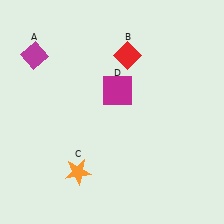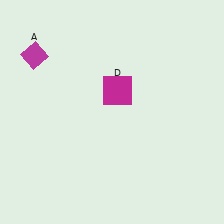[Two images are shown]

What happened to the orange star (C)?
The orange star (C) was removed in Image 2. It was in the bottom-left area of Image 1.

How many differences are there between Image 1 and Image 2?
There are 2 differences between the two images.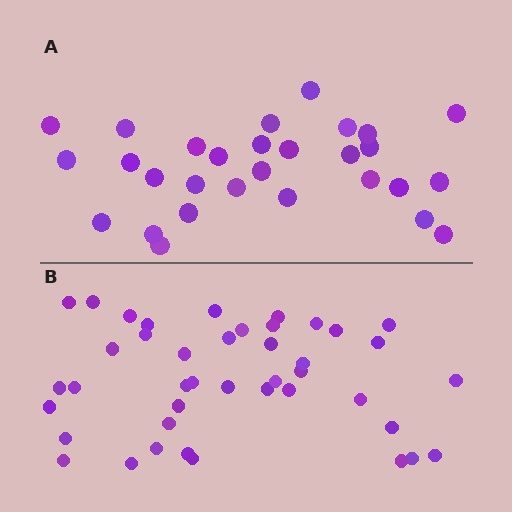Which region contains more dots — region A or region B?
Region B (the bottom region) has more dots.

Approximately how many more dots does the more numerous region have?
Region B has approximately 15 more dots than region A.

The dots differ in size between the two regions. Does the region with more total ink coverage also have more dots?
No. Region A has more total ink coverage because its dots are larger, but region B actually contains more individual dots. Total area can be misleading — the number of items is what matters here.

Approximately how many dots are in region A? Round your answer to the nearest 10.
About 30 dots. (The exact count is 29, which rounds to 30.)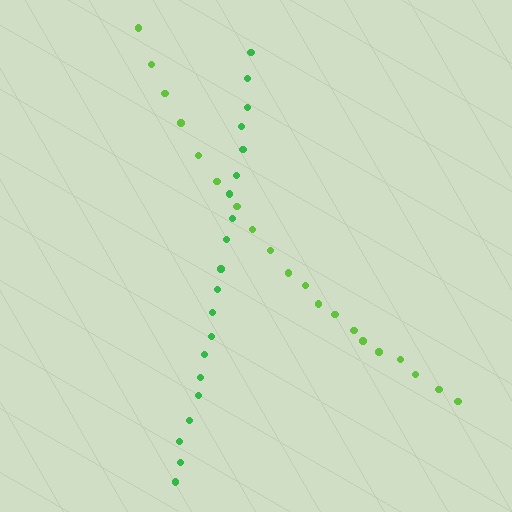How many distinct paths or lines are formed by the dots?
There are 2 distinct paths.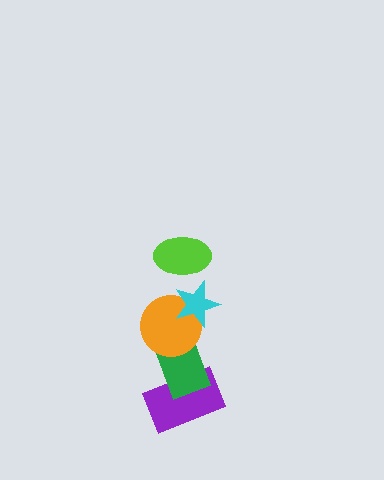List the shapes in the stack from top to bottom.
From top to bottom: the lime ellipse, the cyan star, the orange circle, the green rectangle, the purple rectangle.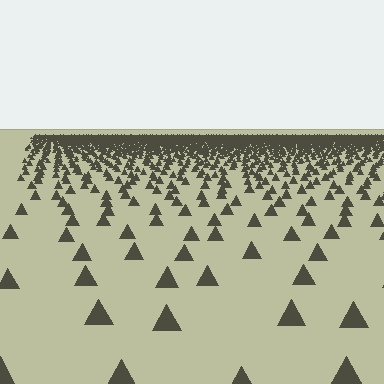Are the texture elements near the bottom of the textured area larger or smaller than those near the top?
Larger. Near the bottom, elements are closer to the viewer and appear at a bigger on-screen size.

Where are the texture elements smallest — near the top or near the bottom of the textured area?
Near the top.